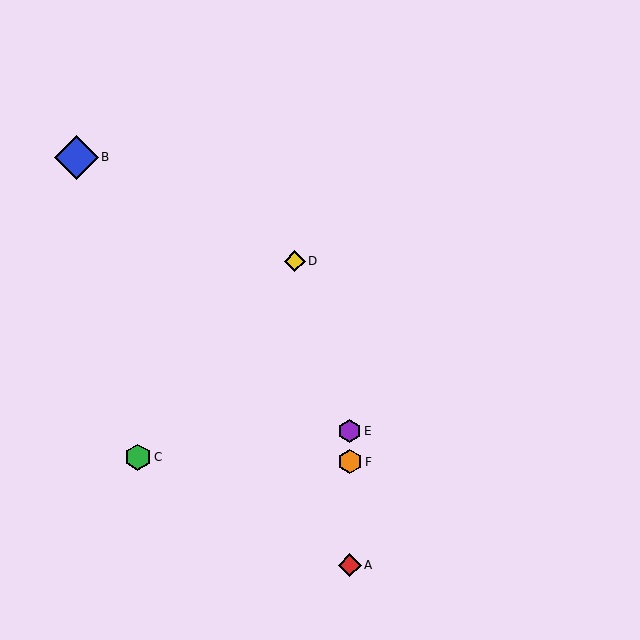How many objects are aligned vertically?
3 objects (A, E, F) are aligned vertically.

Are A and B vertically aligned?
No, A is at x≈350 and B is at x≈77.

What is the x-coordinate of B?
Object B is at x≈77.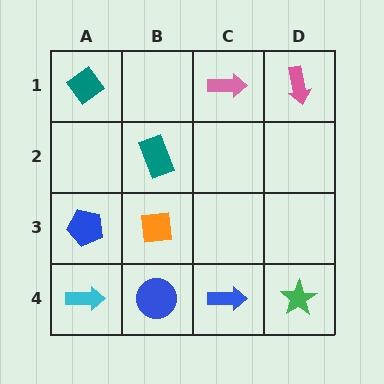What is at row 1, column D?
A pink arrow.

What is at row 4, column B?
A blue circle.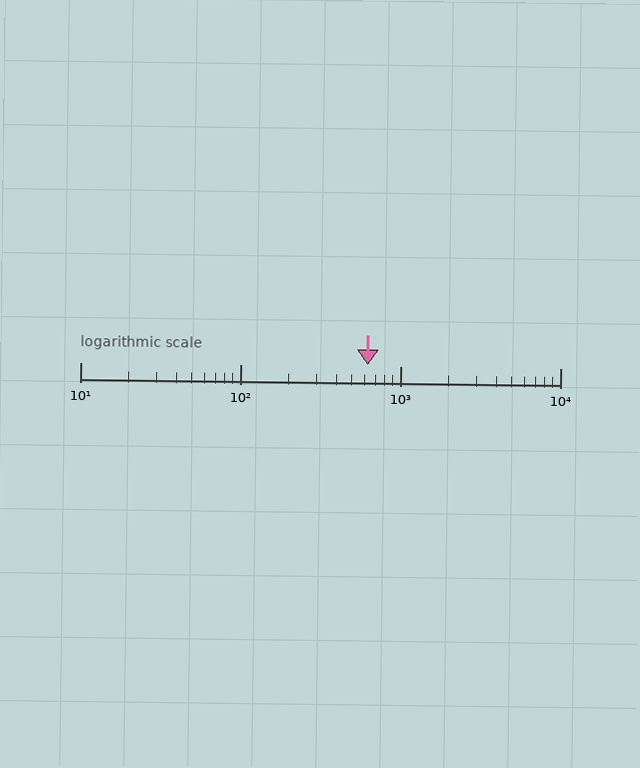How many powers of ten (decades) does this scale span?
The scale spans 3 decades, from 10 to 10000.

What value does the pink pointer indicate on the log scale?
The pointer indicates approximately 630.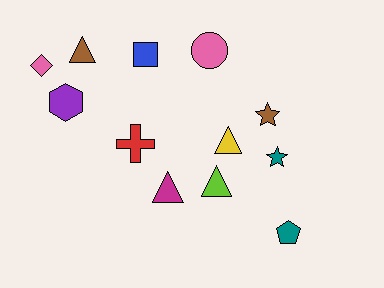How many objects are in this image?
There are 12 objects.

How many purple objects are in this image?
There is 1 purple object.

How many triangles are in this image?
There are 4 triangles.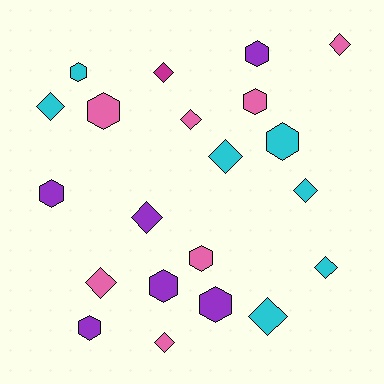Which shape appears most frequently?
Diamond, with 11 objects.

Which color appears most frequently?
Pink, with 7 objects.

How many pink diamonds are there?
There are 4 pink diamonds.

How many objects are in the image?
There are 21 objects.